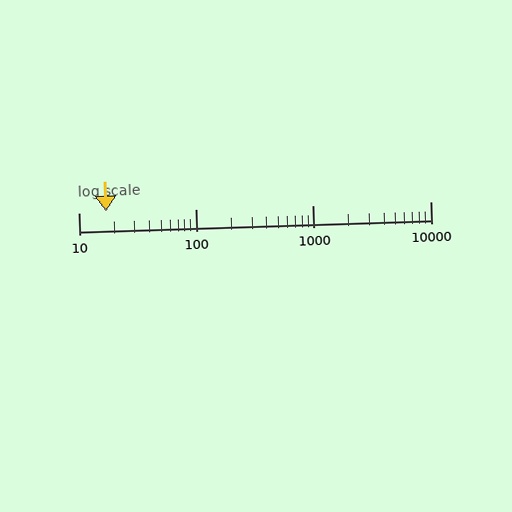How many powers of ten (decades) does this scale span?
The scale spans 3 decades, from 10 to 10000.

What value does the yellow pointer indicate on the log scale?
The pointer indicates approximately 17.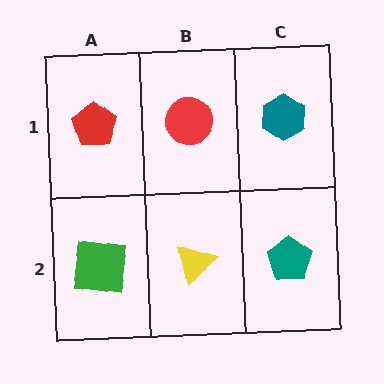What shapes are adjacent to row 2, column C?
A teal hexagon (row 1, column C), a yellow triangle (row 2, column B).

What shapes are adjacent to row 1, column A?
A green square (row 2, column A), a red circle (row 1, column B).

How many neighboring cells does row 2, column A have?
2.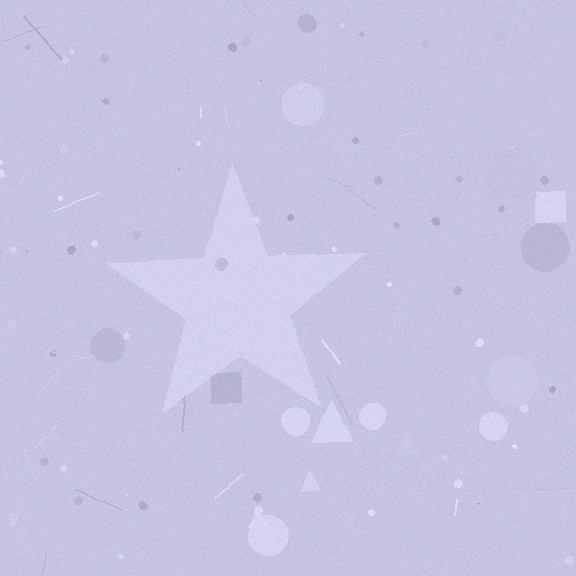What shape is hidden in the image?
A star is hidden in the image.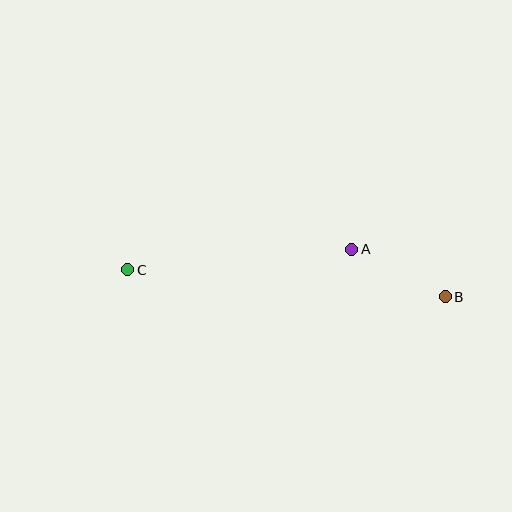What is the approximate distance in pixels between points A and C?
The distance between A and C is approximately 225 pixels.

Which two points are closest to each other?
Points A and B are closest to each other.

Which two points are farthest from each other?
Points B and C are farthest from each other.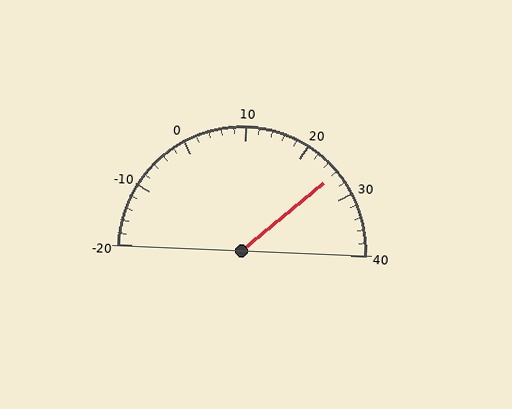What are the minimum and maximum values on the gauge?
The gauge ranges from -20 to 40.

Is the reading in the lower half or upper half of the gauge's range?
The reading is in the upper half of the range (-20 to 40).